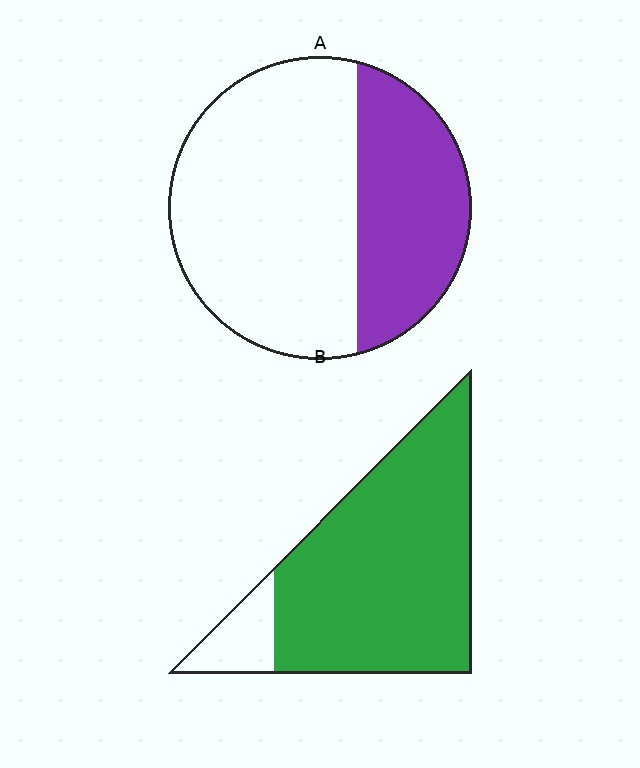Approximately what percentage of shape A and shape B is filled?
A is approximately 35% and B is approximately 90%.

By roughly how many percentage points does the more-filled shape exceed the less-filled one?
By roughly 55 percentage points (B over A).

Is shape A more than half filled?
No.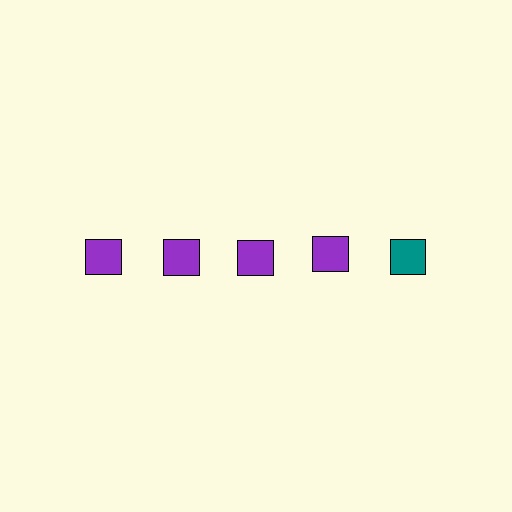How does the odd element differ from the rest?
It has a different color: teal instead of purple.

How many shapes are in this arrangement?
There are 5 shapes arranged in a grid pattern.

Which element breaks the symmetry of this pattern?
The teal square in the top row, rightmost column breaks the symmetry. All other shapes are purple squares.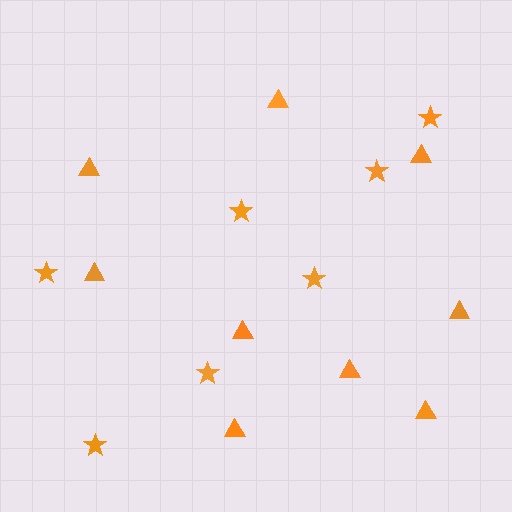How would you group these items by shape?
There are 2 groups: one group of stars (7) and one group of triangles (9).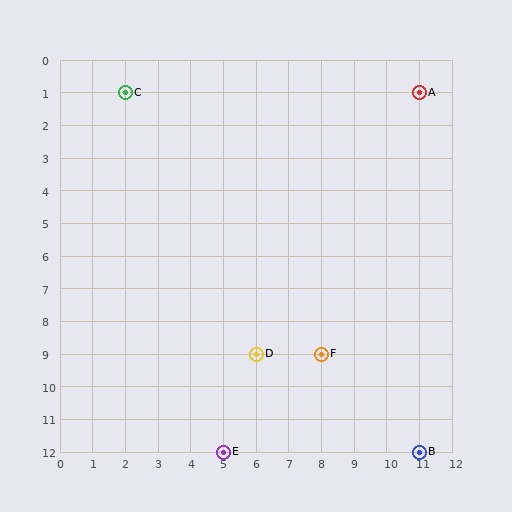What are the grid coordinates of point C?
Point C is at grid coordinates (2, 1).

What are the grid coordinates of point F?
Point F is at grid coordinates (8, 9).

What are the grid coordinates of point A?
Point A is at grid coordinates (11, 1).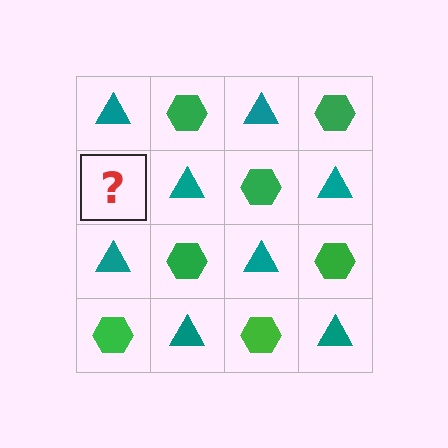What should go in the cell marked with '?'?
The missing cell should contain a green hexagon.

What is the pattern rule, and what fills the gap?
The rule is that it alternates teal triangle and green hexagon in a checkerboard pattern. The gap should be filled with a green hexagon.